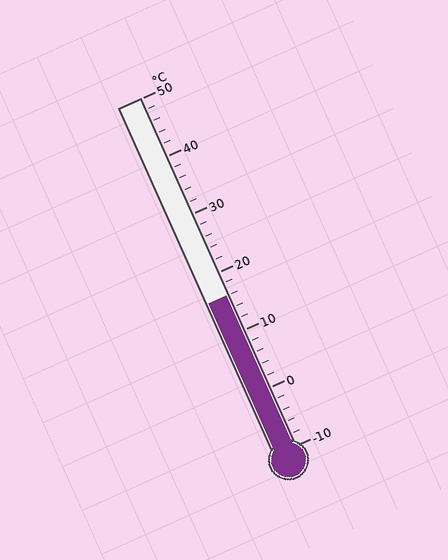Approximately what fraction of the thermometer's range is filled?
The thermometer is filled to approximately 45% of its range.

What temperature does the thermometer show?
The thermometer shows approximately 16°C.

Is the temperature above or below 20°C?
The temperature is below 20°C.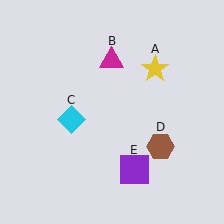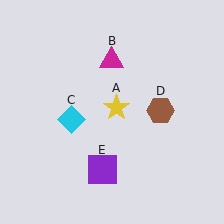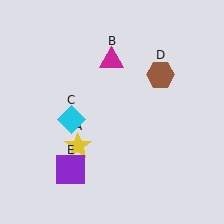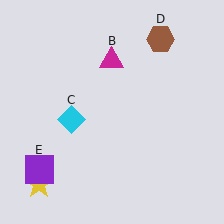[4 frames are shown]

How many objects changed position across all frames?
3 objects changed position: yellow star (object A), brown hexagon (object D), purple square (object E).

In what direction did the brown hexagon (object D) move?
The brown hexagon (object D) moved up.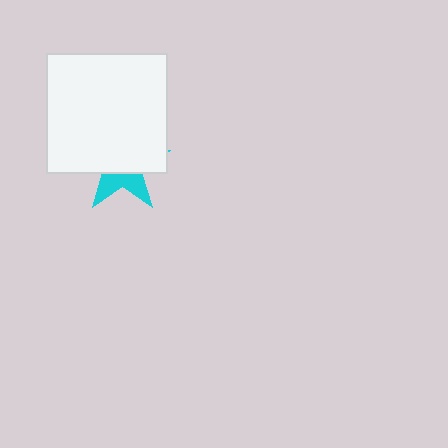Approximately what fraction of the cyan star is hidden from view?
Roughly 65% of the cyan star is hidden behind the white square.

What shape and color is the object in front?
The object in front is a white square.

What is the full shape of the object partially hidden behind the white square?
The partially hidden object is a cyan star.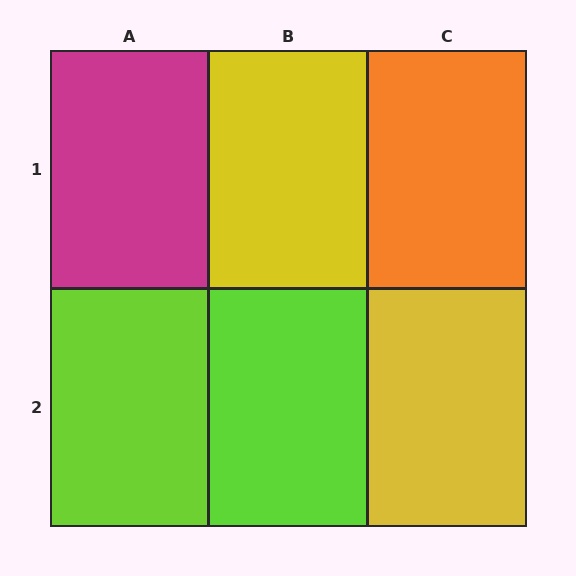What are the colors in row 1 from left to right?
Magenta, yellow, orange.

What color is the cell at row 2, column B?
Lime.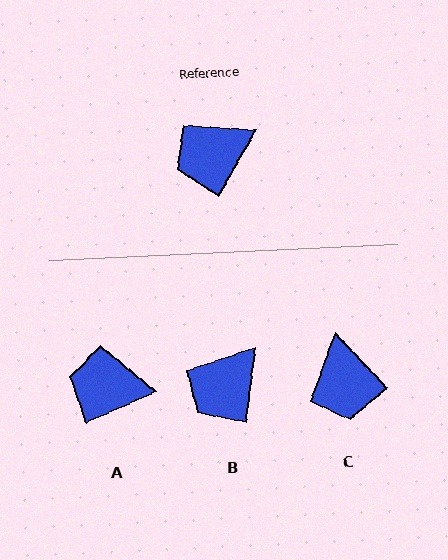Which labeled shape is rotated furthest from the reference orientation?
C, about 73 degrees away.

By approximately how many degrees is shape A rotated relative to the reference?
Approximately 37 degrees clockwise.